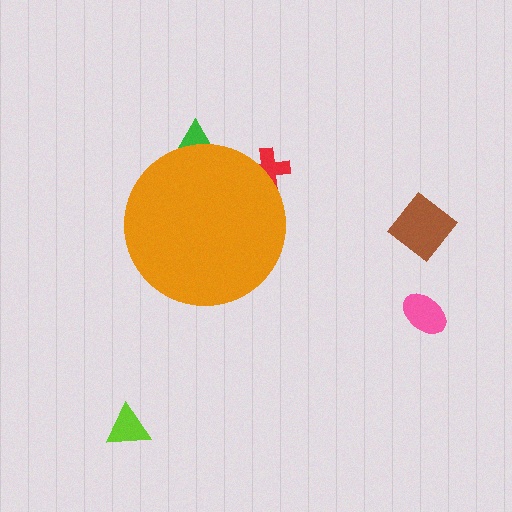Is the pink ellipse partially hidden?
No, the pink ellipse is fully visible.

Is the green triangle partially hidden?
Yes, the green triangle is partially hidden behind the orange circle.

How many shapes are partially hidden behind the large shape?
2 shapes are partially hidden.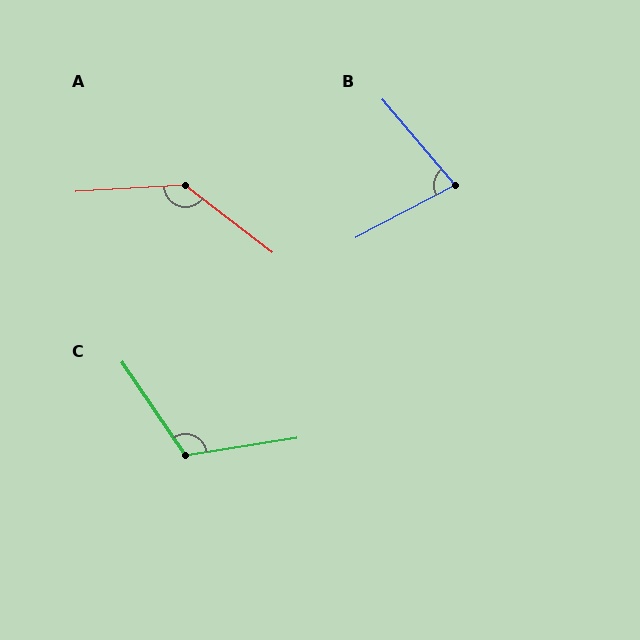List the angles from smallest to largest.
B (77°), C (115°), A (139°).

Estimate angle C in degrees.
Approximately 115 degrees.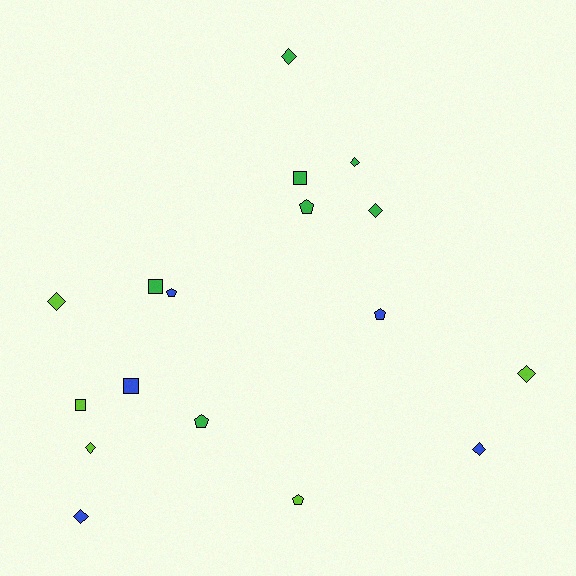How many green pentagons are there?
There are 2 green pentagons.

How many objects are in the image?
There are 17 objects.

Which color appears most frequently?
Green, with 7 objects.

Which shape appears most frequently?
Diamond, with 8 objects.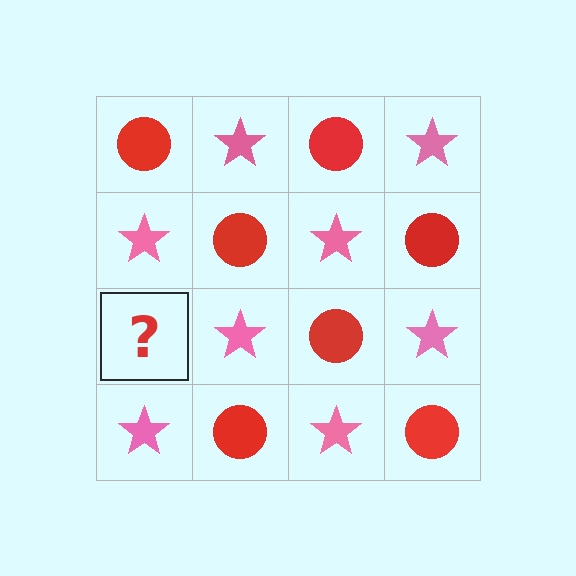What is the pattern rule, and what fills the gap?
The rule is that it alternates red circle and pink star in a checkerboard pattern. The gap should be filled with a red circle.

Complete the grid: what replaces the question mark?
The question mark should be replaced with a red circle.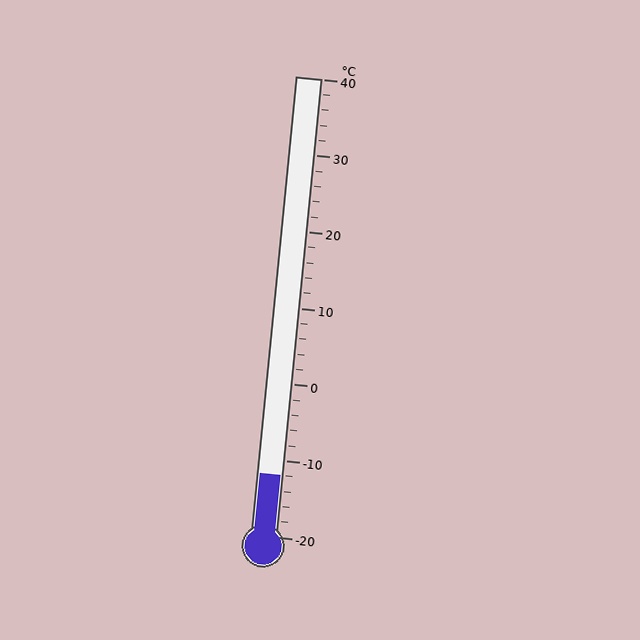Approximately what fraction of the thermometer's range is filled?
The thermometer is filled to approximately 15% of its range.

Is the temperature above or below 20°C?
The temperature is below 20°C.